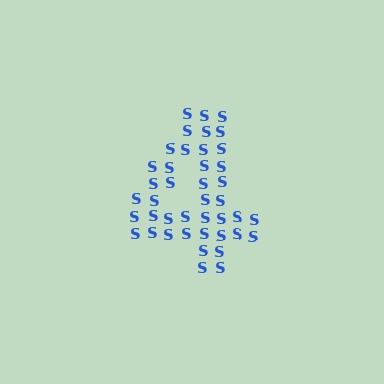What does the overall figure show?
The overall figure shows the digit 4.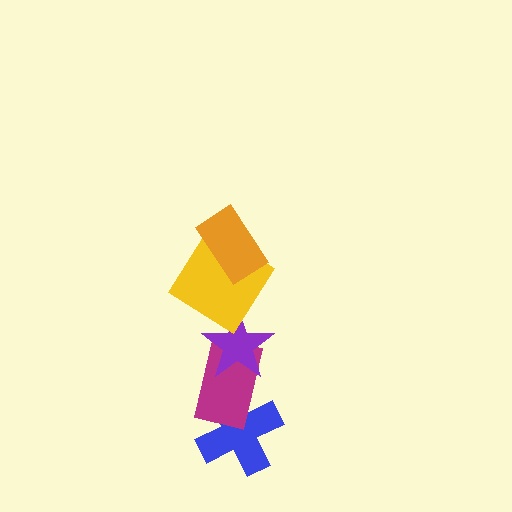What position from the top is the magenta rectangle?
The magenta rectangle is 4th from the top.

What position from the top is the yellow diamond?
The yellow diamond is 2nd from the top.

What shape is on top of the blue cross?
The magenta rectangle is on top of the blue cross.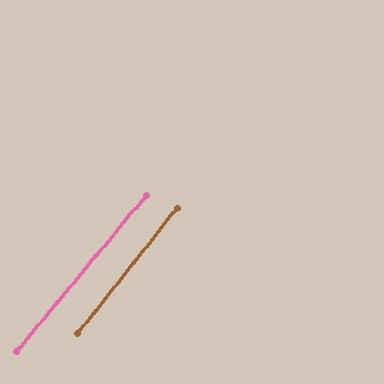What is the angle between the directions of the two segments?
Approximately 1 degree.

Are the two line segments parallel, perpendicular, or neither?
Parallel — their directions differ by only 1.4°.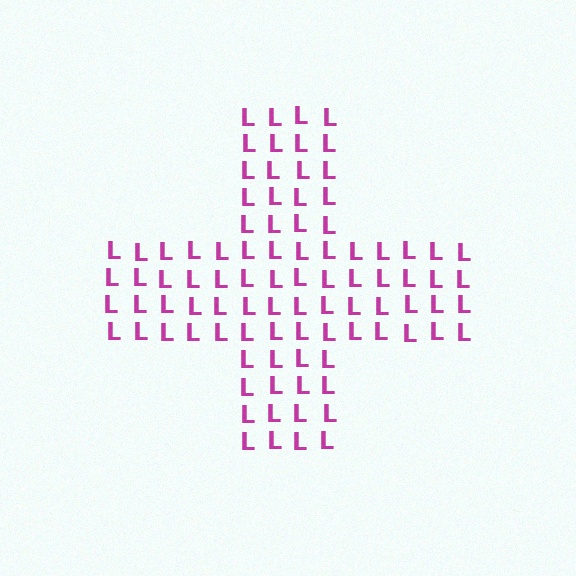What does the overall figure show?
The overall figure shows a cross.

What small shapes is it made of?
It is made of small letter L's.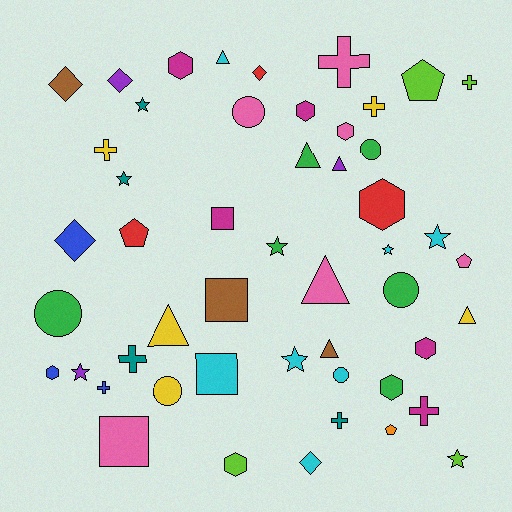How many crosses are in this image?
There are 8 crosses.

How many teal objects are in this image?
There are 4 teal objects.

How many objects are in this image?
There are 50 objects.